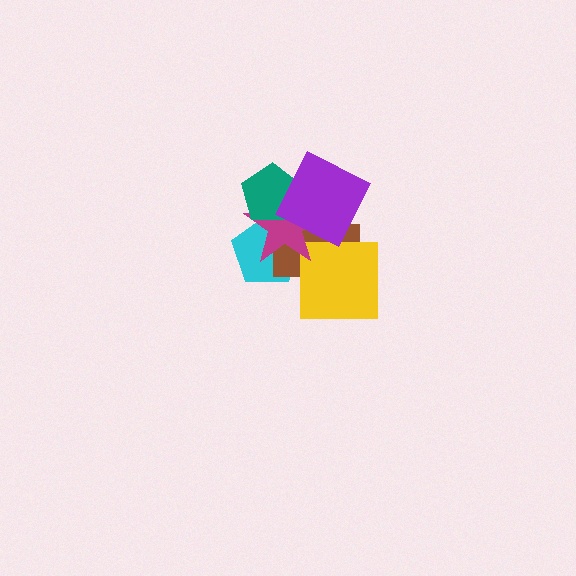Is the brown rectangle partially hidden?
Yes, it is partially covered by another shape.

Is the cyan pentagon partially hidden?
Yes, it is partially covered by another shape.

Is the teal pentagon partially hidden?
Yes, it is partially covered by another shape.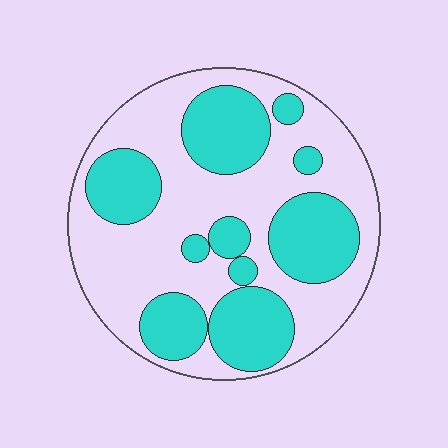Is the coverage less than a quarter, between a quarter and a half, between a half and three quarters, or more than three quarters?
Between a quarter and a half.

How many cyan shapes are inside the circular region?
10.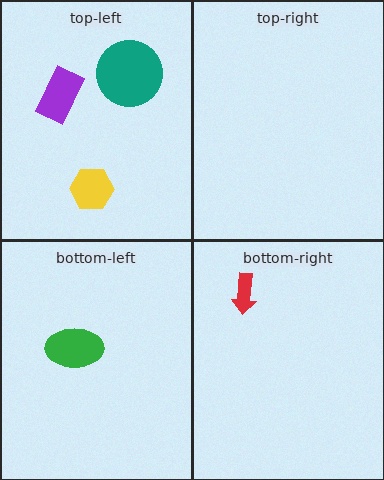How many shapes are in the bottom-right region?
1.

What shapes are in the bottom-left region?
The green ellipse.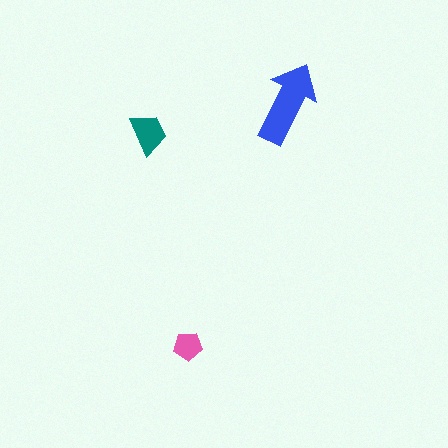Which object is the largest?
The blue arrow.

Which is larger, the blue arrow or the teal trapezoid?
The blue arrow.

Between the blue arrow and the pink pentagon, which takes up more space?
The blue arrow.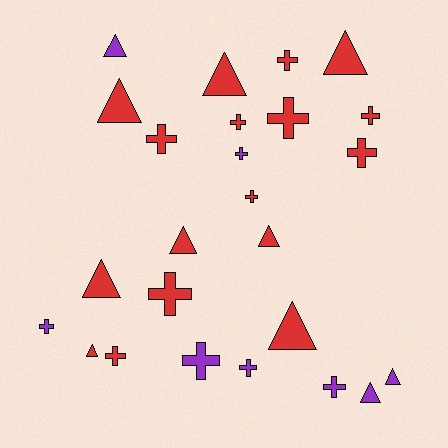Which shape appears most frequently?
Cross, with 14 objects.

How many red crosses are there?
There are 9 red crosses.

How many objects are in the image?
There are 25 objects.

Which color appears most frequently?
Red, with 17 objects.